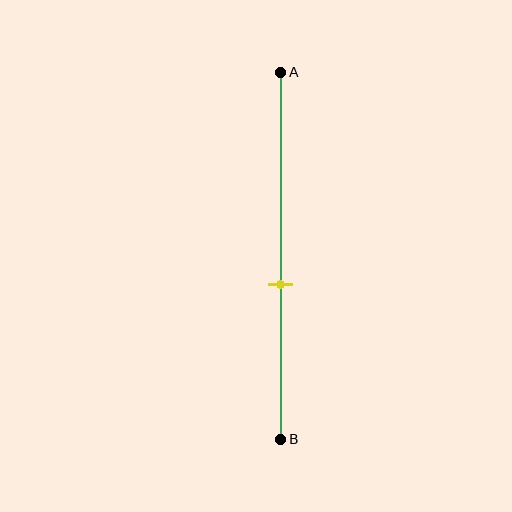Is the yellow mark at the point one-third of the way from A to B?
No, the mark is at about 60% from A, not at the 33% one-third point.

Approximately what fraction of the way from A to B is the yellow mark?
The yellow mark is approximately 60% of the way from A to B.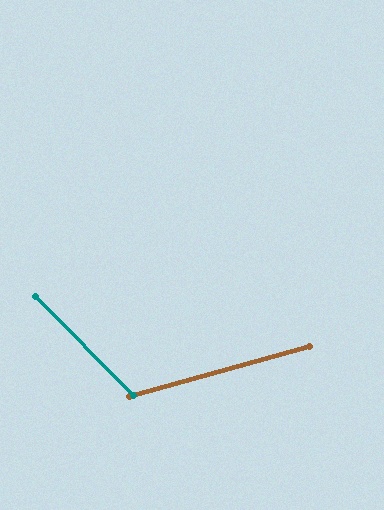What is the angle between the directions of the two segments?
Approximately 61 degrees.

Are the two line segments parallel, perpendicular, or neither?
Neither parallel nor perpendicular — they differ by about 61°.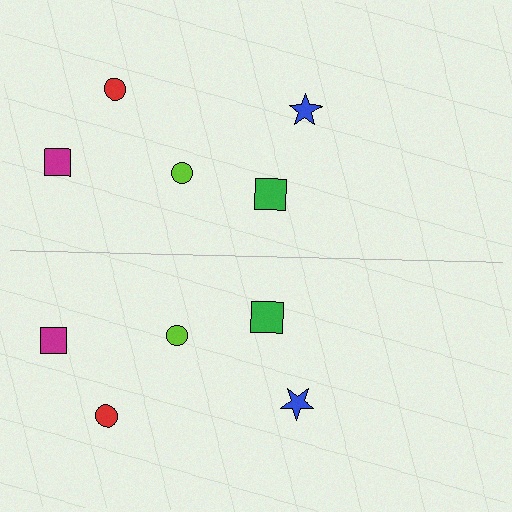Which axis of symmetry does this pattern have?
The pattern has a horizontal axis of symmetry running through the center of the image.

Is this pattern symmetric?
Yes, this pattern has bilateral (reflection) symmetry.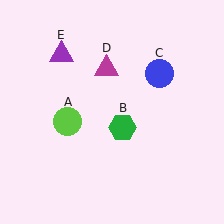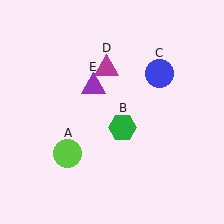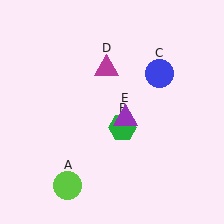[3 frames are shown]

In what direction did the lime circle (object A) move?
The lime circle (object A) moved down.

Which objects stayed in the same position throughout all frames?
Green hexagon (object B) and blue circle (object C) and magenta triangle (object D) remained stationary.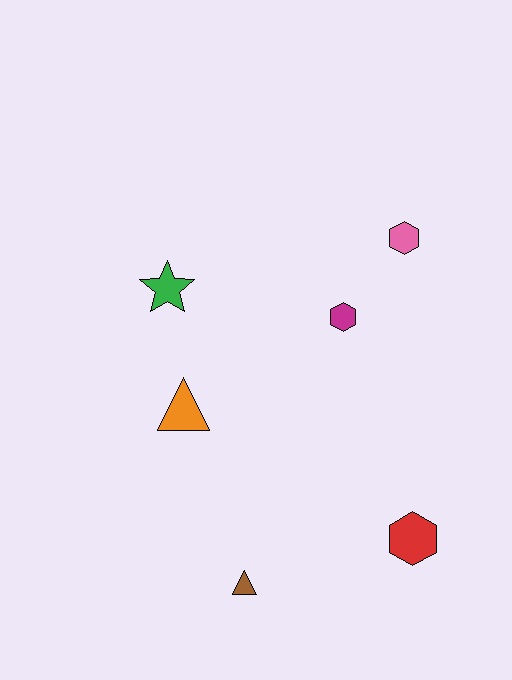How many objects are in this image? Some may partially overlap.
There are 6 objects.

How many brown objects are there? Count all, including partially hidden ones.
There is 1 brown object.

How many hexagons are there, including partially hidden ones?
There are 3 hexagons.